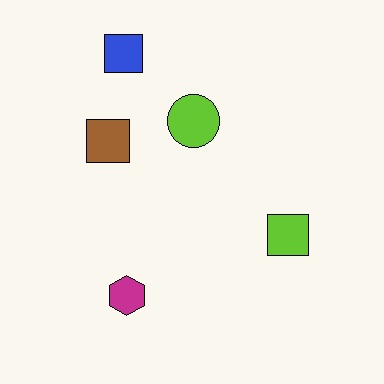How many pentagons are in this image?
There are no pentagons.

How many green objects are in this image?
There are no green objects.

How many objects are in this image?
There are 5 objects.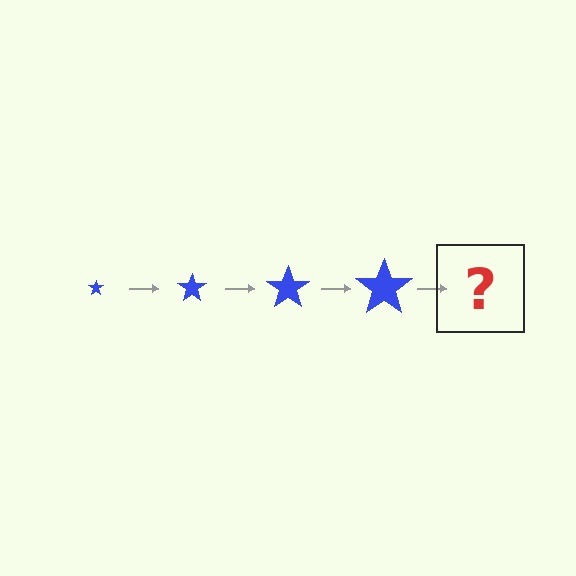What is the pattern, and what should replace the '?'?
The pattern is that the star gets progressively larger each step. The '?' should be a blue star, larger than the previous one.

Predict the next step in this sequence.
The next step is a blue star, larger than the previous one.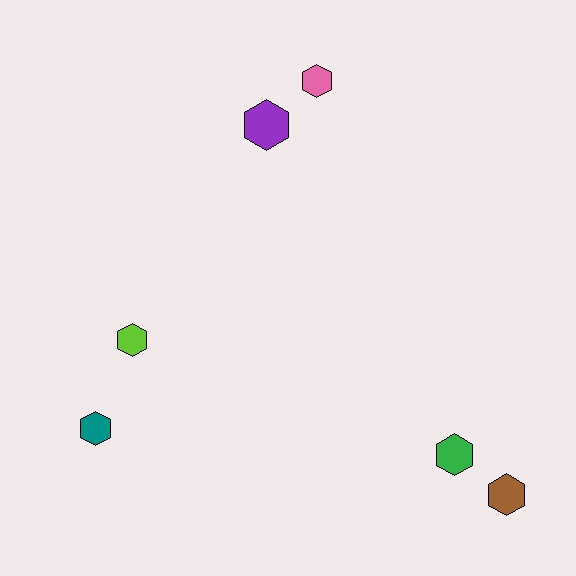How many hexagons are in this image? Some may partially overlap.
There are 6 hexagons.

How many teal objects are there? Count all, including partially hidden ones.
There is 1 teal object.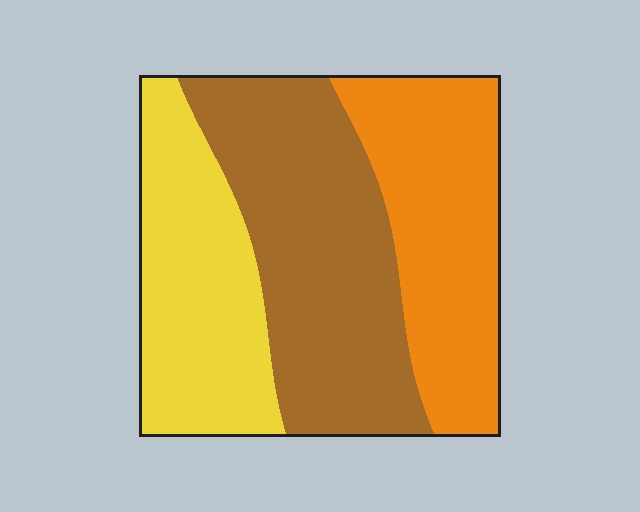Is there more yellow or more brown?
Brown.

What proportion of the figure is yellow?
Yellow covers 29% of the figure.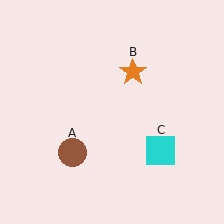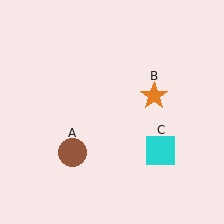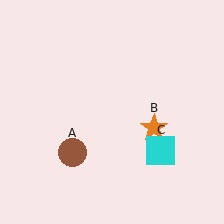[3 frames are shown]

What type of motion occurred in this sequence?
The orange star (object B) rotated clockwise around the center of the scene.